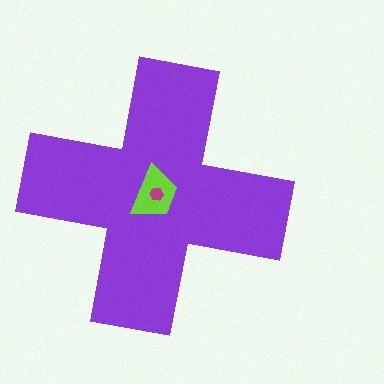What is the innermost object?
The magenta hexagon.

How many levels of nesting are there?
3.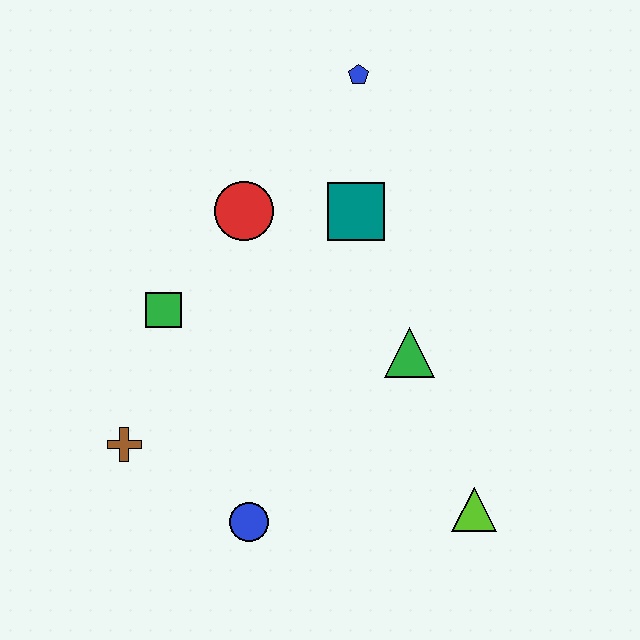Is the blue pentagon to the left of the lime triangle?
Yes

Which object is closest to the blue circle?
The brown cross is closest to the blue circle.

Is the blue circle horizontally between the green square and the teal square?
Yes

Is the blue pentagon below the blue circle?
No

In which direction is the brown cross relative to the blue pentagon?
The brown cross is below the blue pentagon.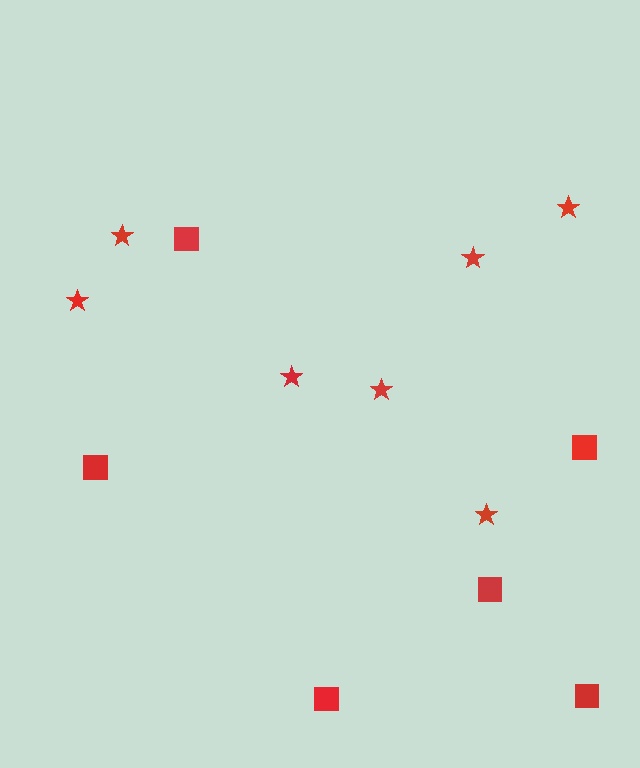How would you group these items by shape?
There are 2 groups: one group of squares (6) and one group of stars (7).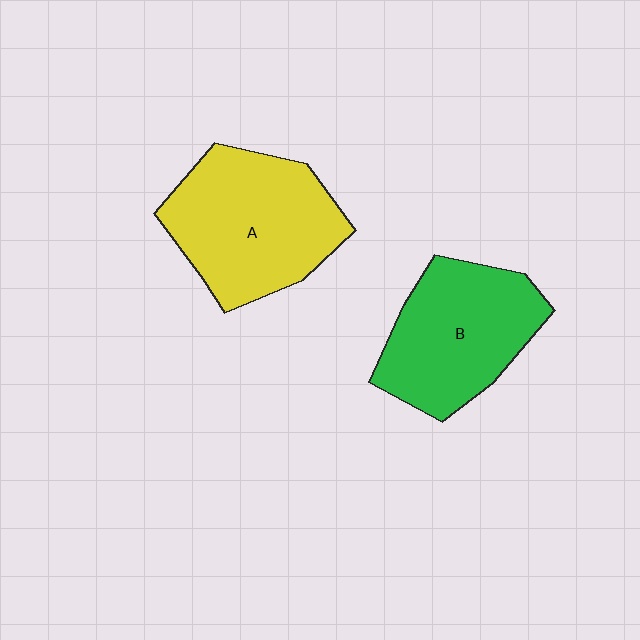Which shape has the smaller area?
Shape B (green).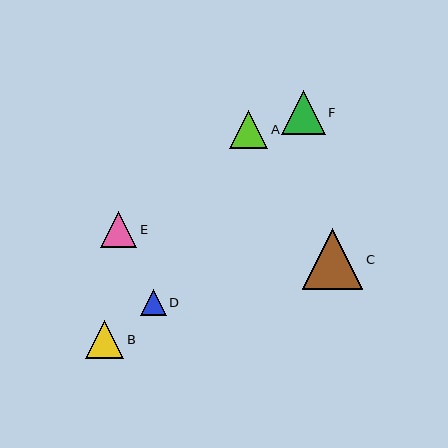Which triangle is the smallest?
Triangle D is the smallest with a size of approximately 26 pixels.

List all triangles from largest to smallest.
From largest to smallest: C, F, B, A, E, D.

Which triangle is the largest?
Triangle C is the largest with a size of approximately 61 pixels.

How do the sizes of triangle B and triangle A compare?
Triangle B and triangle A are approximately the same size.